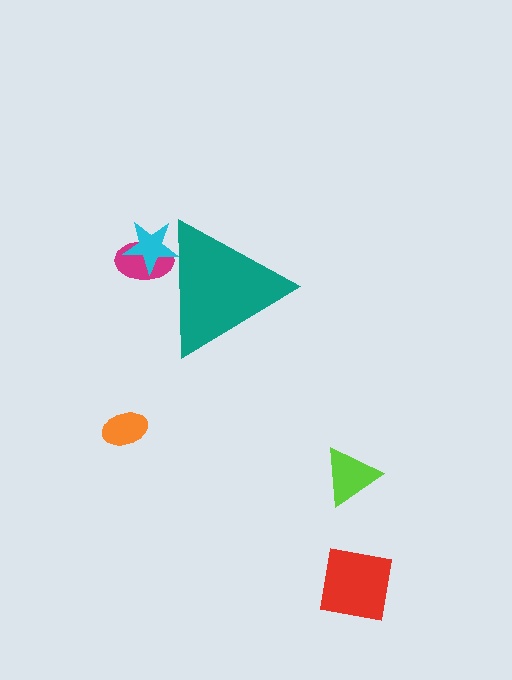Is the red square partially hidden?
No, the red square is fully visible.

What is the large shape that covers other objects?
A teal triangle.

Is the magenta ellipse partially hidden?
Yes, the magenta ellipse is partially hidden behind the teal triangle.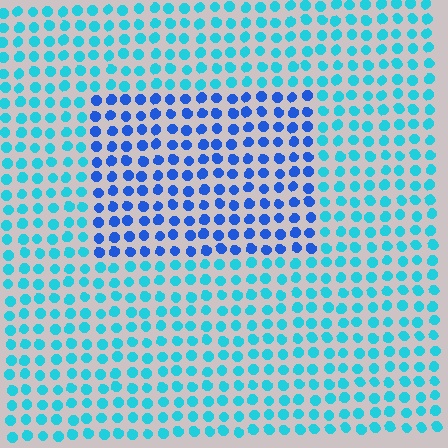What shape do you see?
I see a rectangle.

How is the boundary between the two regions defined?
The boundary is defined purely by a slight shift in hue (about 38 degrees). Spacing, size, and orientation are identical on both sides.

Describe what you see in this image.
The image is filled with small cyan elements in a uniform arrangement. A rectangle-shaped region is visible where the elements are tinted to a slightly different hue, forming a subtle color boundary.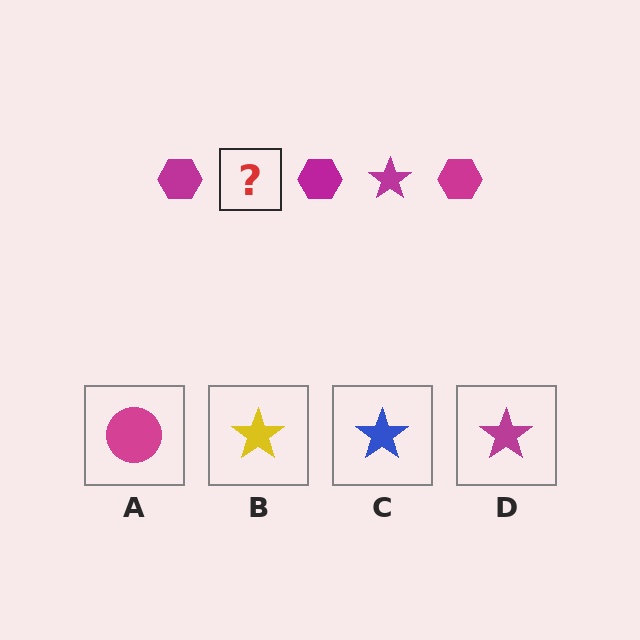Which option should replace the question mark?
Option D.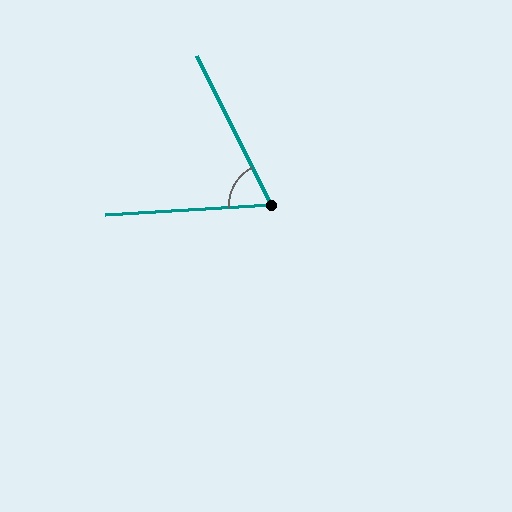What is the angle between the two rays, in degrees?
Approximately 67 degrees.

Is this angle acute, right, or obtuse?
It is acute.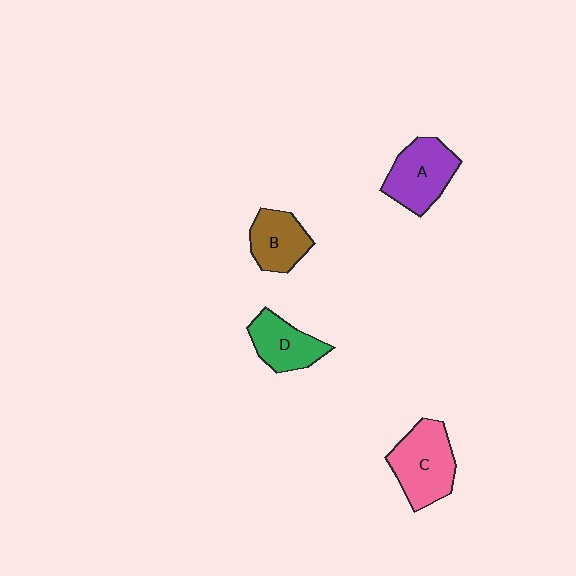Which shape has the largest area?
Shape C (pink).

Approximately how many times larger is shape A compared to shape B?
Approximately 1.3 times.